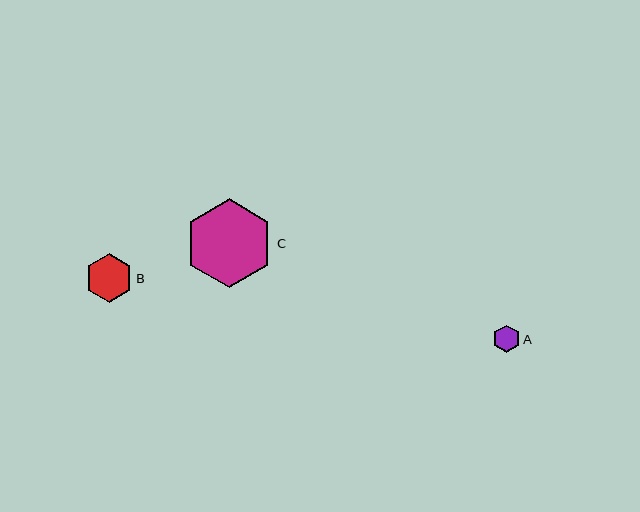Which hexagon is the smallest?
Hexagon A is the smallest with a size of approximately 28 pixels.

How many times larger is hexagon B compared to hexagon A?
Hexagon B is approximately 1.7 times the size of hexagon A.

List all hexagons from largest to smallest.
From largest to smallest: C, B, A.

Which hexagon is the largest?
Hexagon C is the largest with a size of approximately 89 pixels.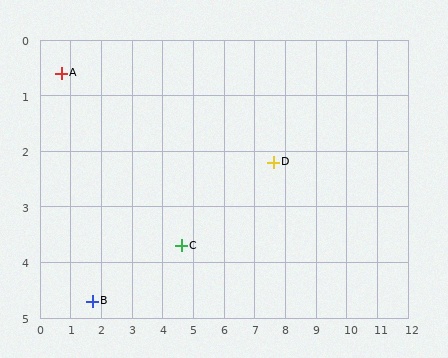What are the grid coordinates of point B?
Point B is at approximately (1.7, 4.7).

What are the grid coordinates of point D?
Point D is at approximately (7.6, 2.2).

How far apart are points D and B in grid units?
Points D and B are about 6.4 grid units apart.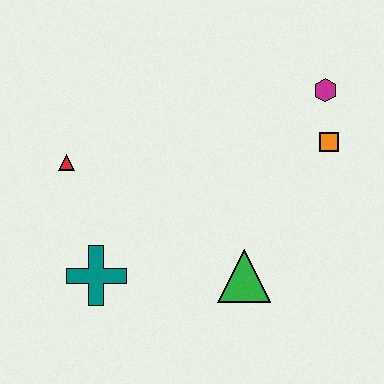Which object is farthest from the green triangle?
The red triangle is farthest from the green triangle.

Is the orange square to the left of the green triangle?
No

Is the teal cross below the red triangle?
Yes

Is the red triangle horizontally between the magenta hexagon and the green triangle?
No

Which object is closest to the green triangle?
The teal cross is closest to the green triangle.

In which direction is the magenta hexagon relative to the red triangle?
The magenta hexagon is to the right of the red triangle.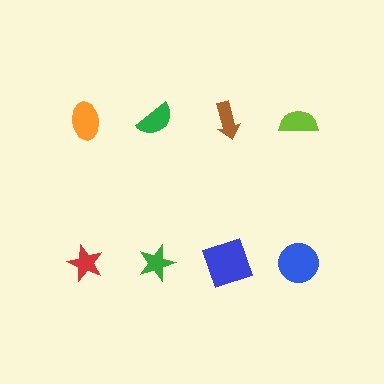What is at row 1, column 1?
An orange ellipse.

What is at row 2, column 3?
A blue square.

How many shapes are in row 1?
4 shapes.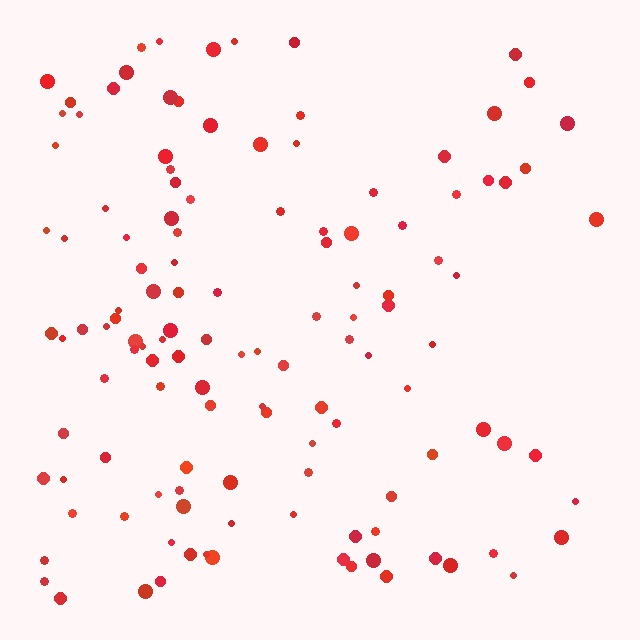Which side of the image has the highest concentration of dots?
The left.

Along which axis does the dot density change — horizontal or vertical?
Horizontal.